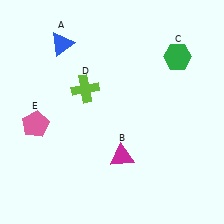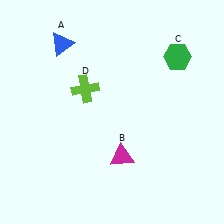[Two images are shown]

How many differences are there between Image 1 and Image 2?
There is 1 difference between the two images.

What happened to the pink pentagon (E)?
The pink pentagon (E) was removed in Image 2. It was in the bottom-left area of Image 1.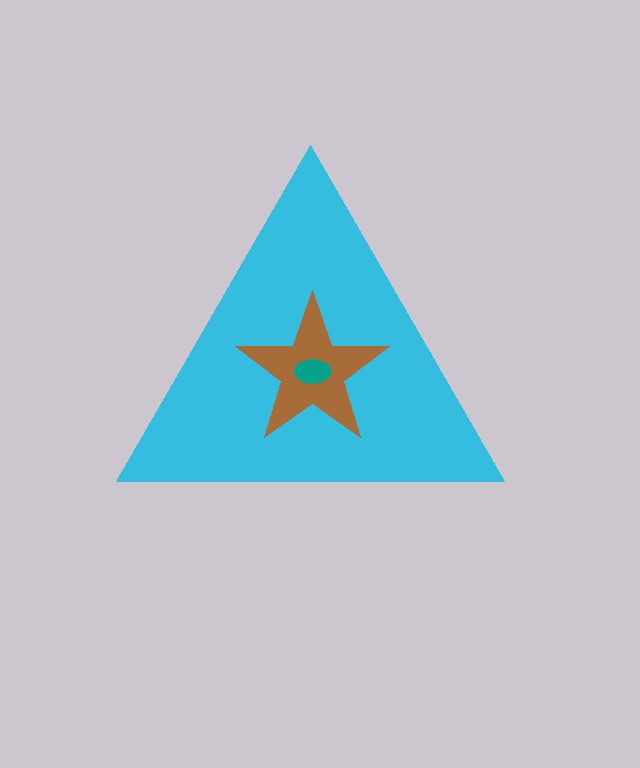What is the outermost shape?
The cyan triangle.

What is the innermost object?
The teal ellipse.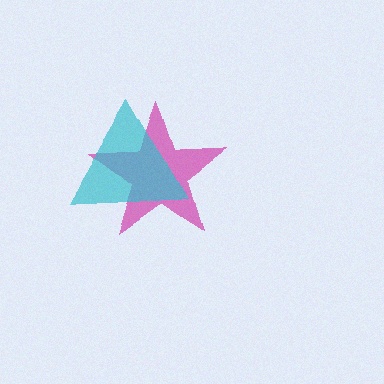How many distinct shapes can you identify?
There are 2 distinct shapes: a magenta star, a cyan triangle.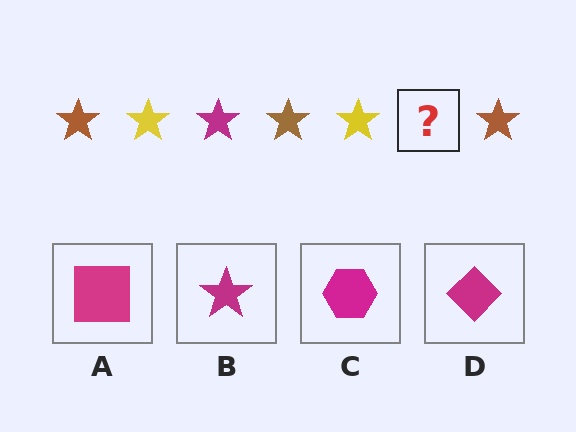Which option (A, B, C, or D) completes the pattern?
B.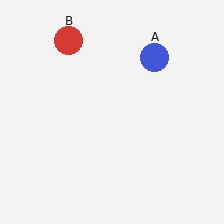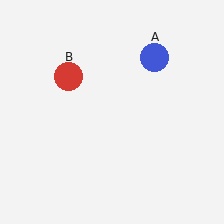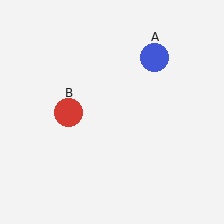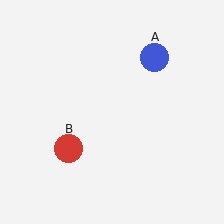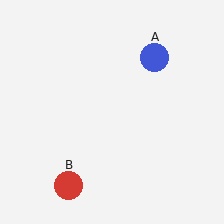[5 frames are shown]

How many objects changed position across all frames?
1 object changed position: red circle (object B).